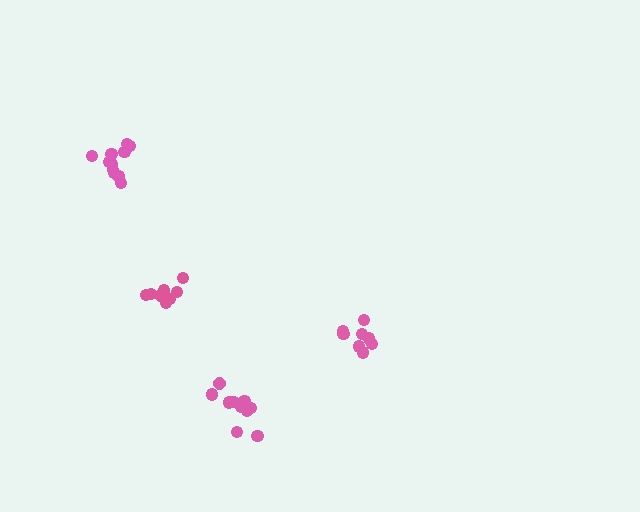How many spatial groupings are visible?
There are 4 spatial groupings.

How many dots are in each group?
Group 1: 10 dots, Group 2: 8 dots, Group 3: 11 dots, Group 4: 8 dots (37 total).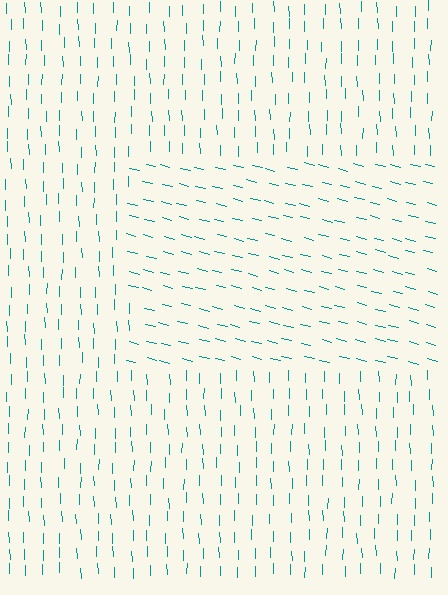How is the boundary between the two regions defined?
The boundary is defined purely by a change in line orientation (approximately 75 degrees difference). All lines are the same color and thickness.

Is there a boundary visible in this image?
Yes, there is a texture boundary formed by a change in line orientation.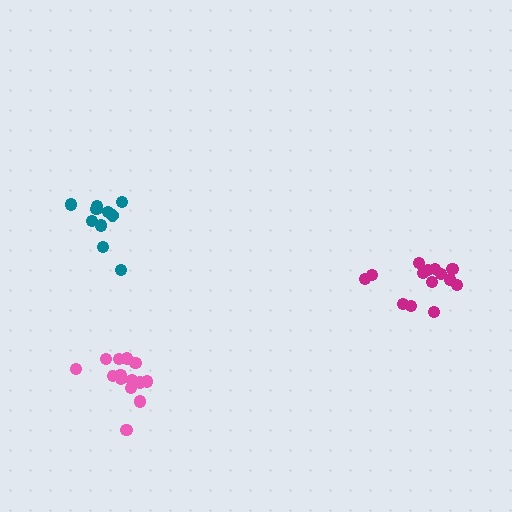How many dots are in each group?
Group 1: 14 dots, Group 2: 10 dots, Group 3: 14 dots (38 total).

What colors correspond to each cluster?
The clusters are colored: magenta, teal, pink.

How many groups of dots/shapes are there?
There are 3 groups.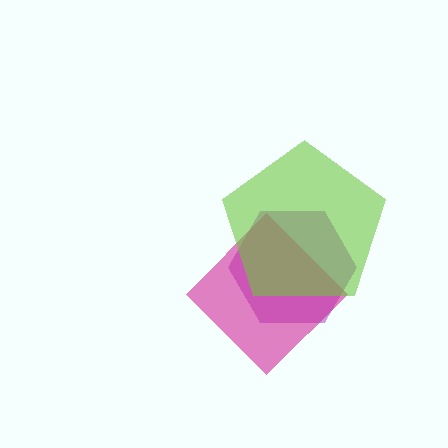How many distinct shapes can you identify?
There are 3 distinct shapes: a purple hexagon, a magenta diamond, a lime pentagon.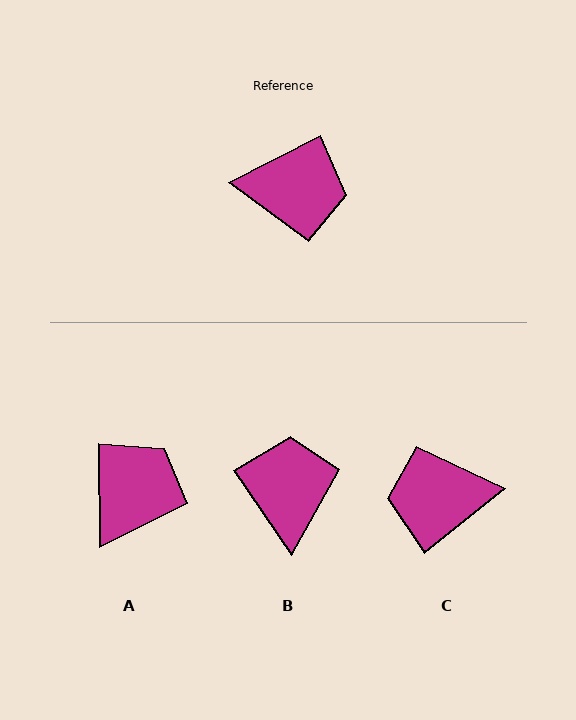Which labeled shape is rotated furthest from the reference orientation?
C, about 169 degrees away.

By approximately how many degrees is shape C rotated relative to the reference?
Approximately 169 degrees clockwise.